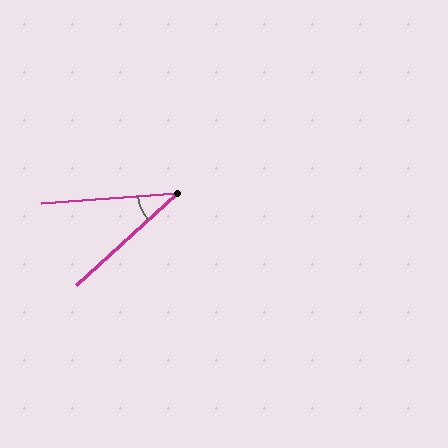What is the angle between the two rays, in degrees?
Approximately 38 degrees.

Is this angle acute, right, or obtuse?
It is acute.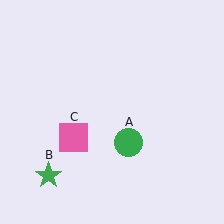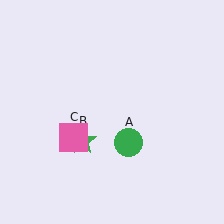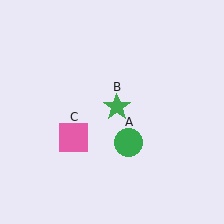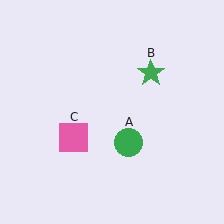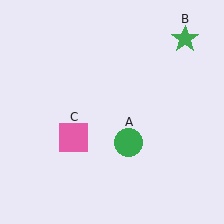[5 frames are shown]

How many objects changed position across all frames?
1 object changed position: green star (object B).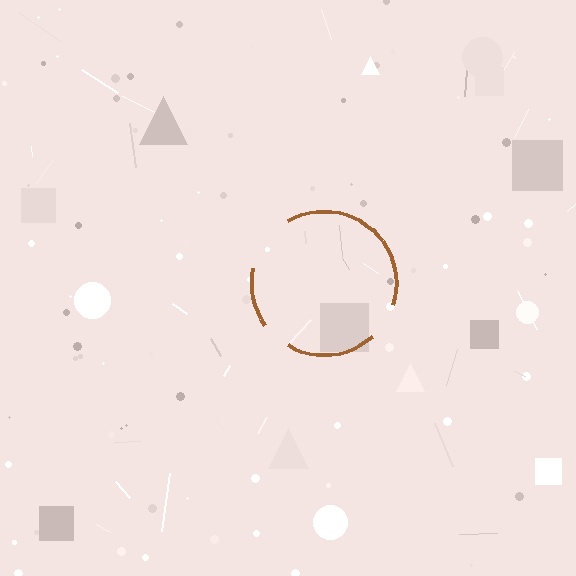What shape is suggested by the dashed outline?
The dashed outline suggests a circle.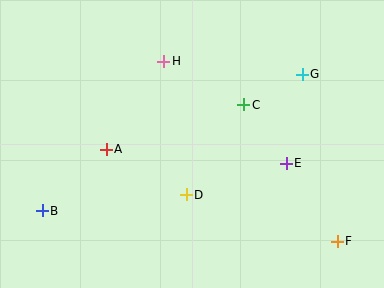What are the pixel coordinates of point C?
Point C is at (244, 105).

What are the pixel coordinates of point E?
Point E is at (286, 163).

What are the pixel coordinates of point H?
Point H is at (164, 61).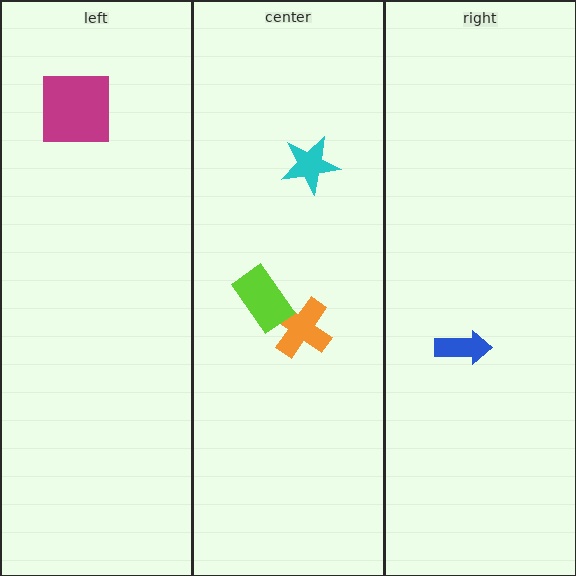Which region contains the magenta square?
The left region.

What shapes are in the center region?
The orange cross, the cyan star, the lime rectangle.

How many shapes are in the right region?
1.